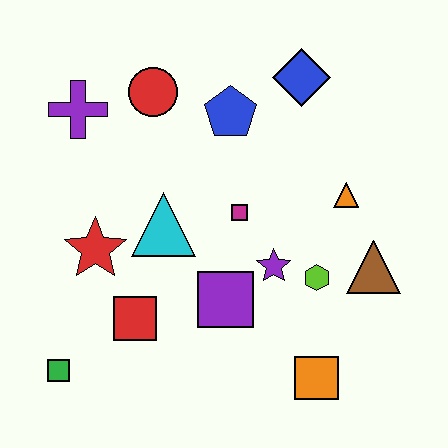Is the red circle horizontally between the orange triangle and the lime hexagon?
No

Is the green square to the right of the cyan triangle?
No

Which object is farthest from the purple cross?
The orange square is farthest from the purple cross.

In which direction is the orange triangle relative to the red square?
The orange triangle is to the right of the red square.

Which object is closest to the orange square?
The lime hexagon is closest to the orange square.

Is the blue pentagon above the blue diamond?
No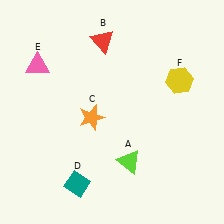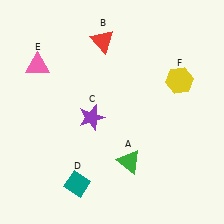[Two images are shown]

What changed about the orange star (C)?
In Image 1, C is orange. In Image 2, it changed to purple.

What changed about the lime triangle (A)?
In Image 1, A is lime. In Image 2, it changed to green.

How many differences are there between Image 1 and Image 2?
There are 2 differences between the two images.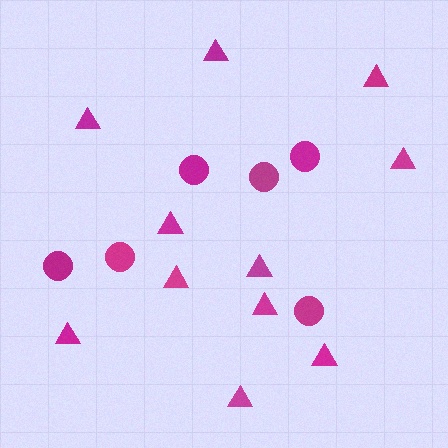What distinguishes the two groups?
There are 2 groups: one group of circles (6) and one group of triangles (11).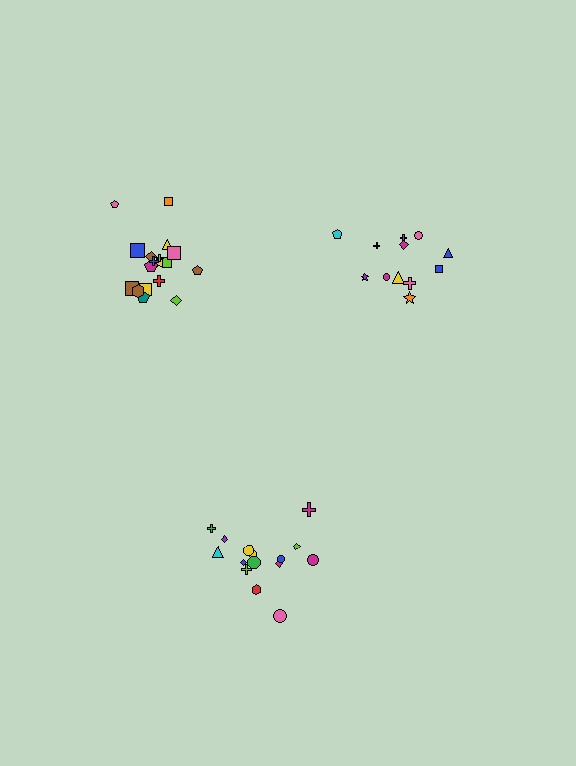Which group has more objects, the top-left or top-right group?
The top-left group.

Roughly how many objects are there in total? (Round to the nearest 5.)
Roughly 45 objects in total.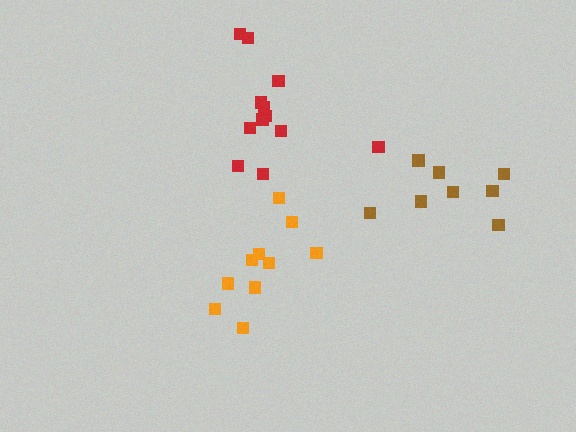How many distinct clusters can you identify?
There are 3 distinct clusters.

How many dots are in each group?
Group 1: 10 dots, Group 2: 9 dots, Group 3: 12 dots (31 total).